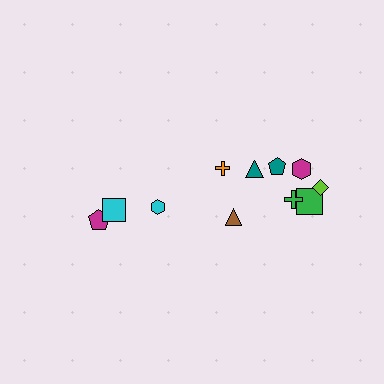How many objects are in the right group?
There are 8 objects.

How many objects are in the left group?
There are 3 objects.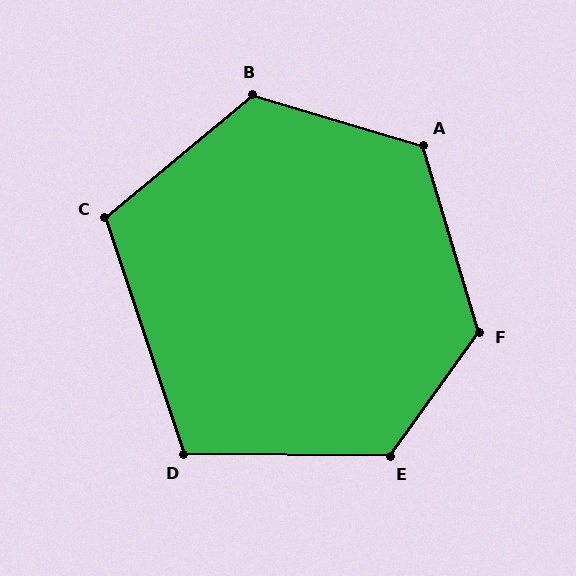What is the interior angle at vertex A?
Approximately 123 degrees (obtuse).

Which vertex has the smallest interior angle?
D, at approximately 109 degrees.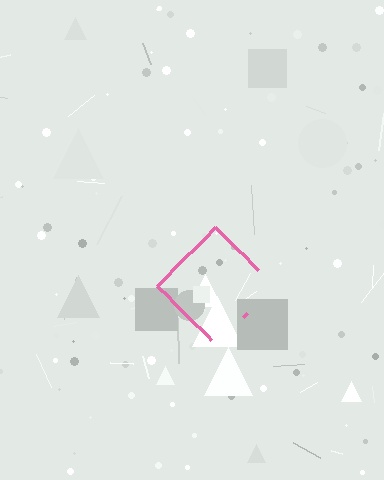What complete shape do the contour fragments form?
The contour fragments form a diamond.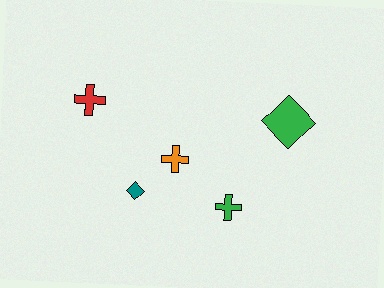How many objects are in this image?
There are 5 objects.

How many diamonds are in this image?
There are 2 diamonds.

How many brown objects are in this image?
There are no brown objects.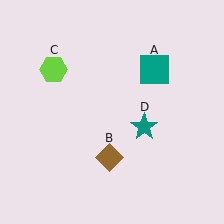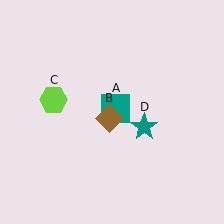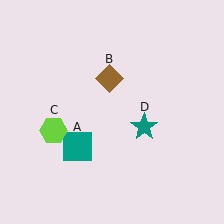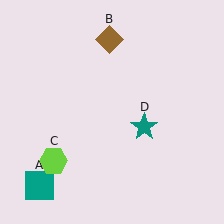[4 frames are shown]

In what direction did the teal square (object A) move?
The teal square (object A) moved down and to the left.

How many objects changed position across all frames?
3 objects changed position: teal square (object A), brown diamond (object B), lime hexagon (object C).